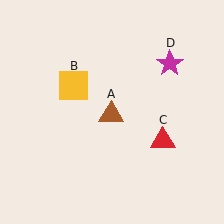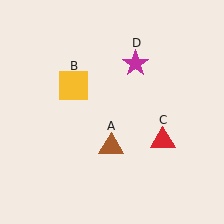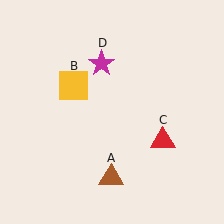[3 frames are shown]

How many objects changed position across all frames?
2 objects changed position: brown triangle (object A), magenta star (object D).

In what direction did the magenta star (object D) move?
The magenta star (object D) moved left.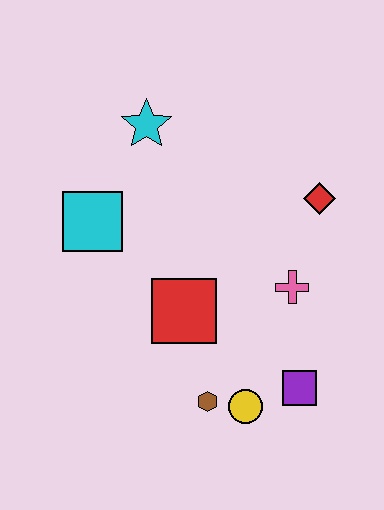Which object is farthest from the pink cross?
The cyan star is farthest from the pink cross.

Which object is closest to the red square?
The brown hexagon is closest to the red square.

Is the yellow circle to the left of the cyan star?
No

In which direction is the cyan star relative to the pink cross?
The cyan star is above the pink cross.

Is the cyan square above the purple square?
Yes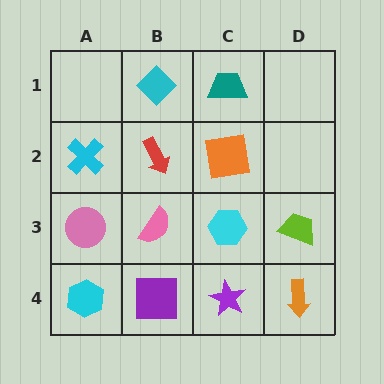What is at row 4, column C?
A purple star.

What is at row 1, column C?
A teal trapezoid.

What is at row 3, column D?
A lime trapezoid.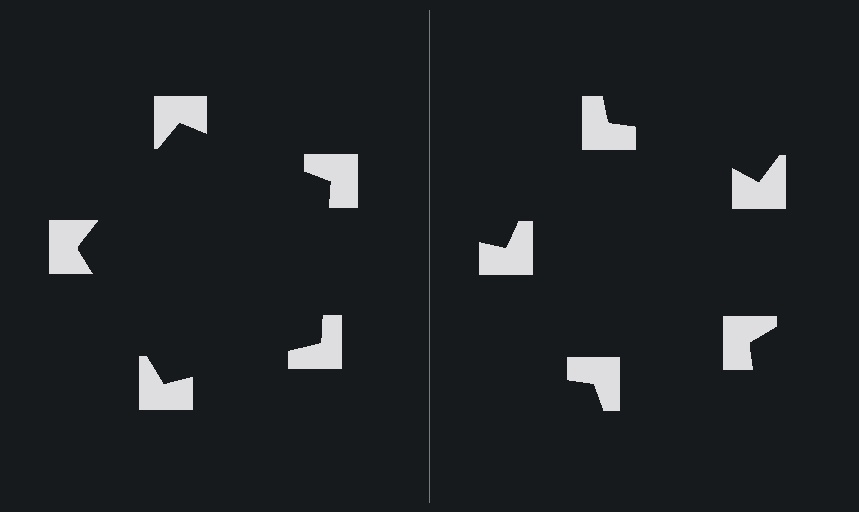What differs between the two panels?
The notched squares are positioned identically on both sides; only the wedge orientations differ. On the left they align to a pentagon; on the right they are misaligned.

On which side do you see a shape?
An illusory pentagon appears on the left side. On the right side the wedge cuts are rotated, so no coherent shape forms.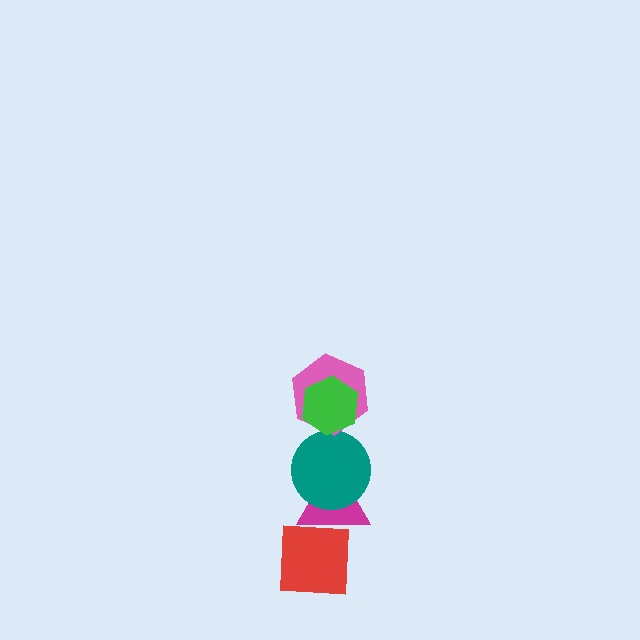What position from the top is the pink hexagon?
The pink hexagon is 2nd from the top.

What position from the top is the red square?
The red square is 5th from the top.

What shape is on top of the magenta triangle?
The teal circle is on top of the magenta triangle.